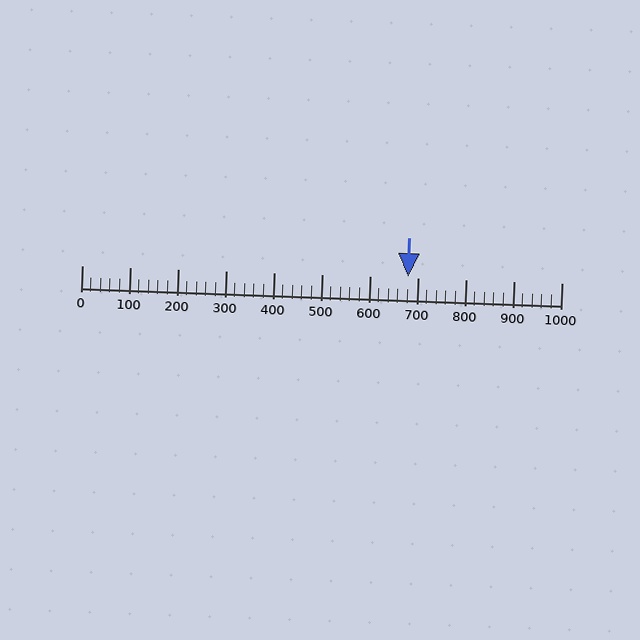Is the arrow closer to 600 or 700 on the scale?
The arrow is closer to 700.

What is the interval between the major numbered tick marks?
The major tick marks are spaced 100 units apart.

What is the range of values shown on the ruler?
The ruler shows values from 0 to 1000.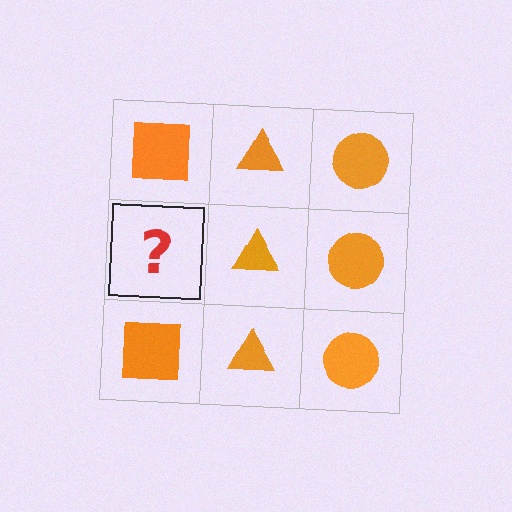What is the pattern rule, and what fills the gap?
The rule is that each column has a consistent shape. The gap should be filled with an orange square.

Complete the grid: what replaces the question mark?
The question mark should be replaced with an orange square.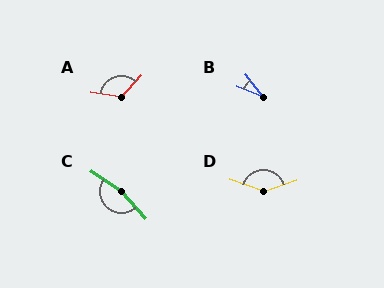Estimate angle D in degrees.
Approximately 143 degrees.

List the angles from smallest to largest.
B (32°), A (124°), D (143°), C (165°).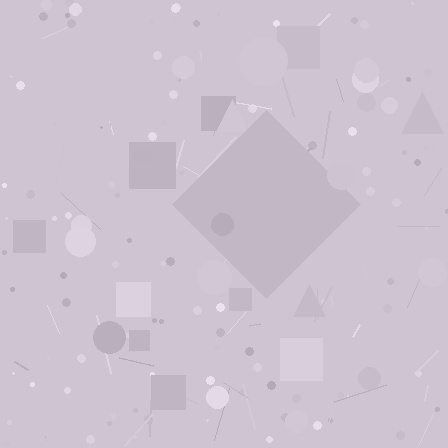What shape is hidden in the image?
A diamond is hidden in the image.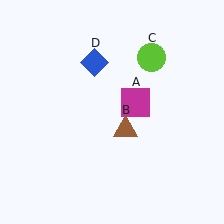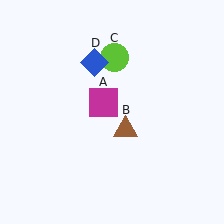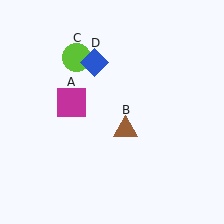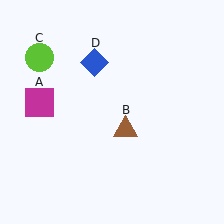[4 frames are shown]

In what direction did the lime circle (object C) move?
The lime circle (object C) moved left.